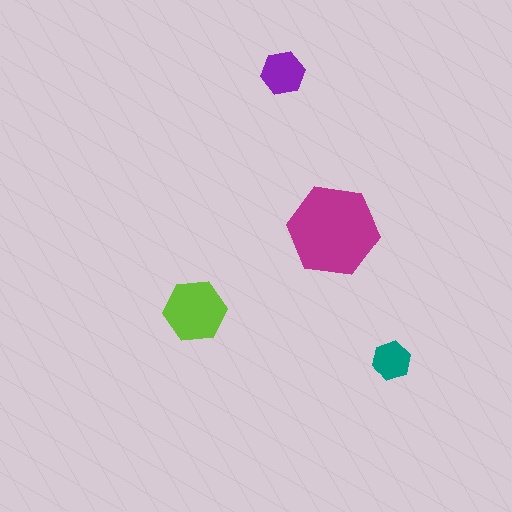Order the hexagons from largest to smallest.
the magenta one, the lime one, the purple one, the teal one.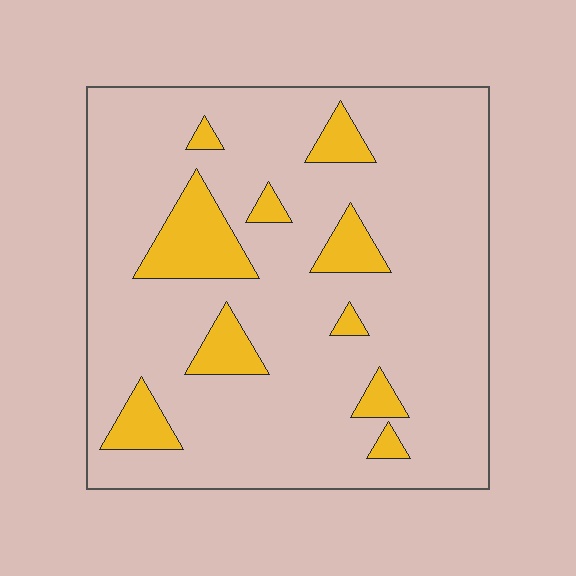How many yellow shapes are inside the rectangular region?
10.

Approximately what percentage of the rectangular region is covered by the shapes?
Approximately 15%.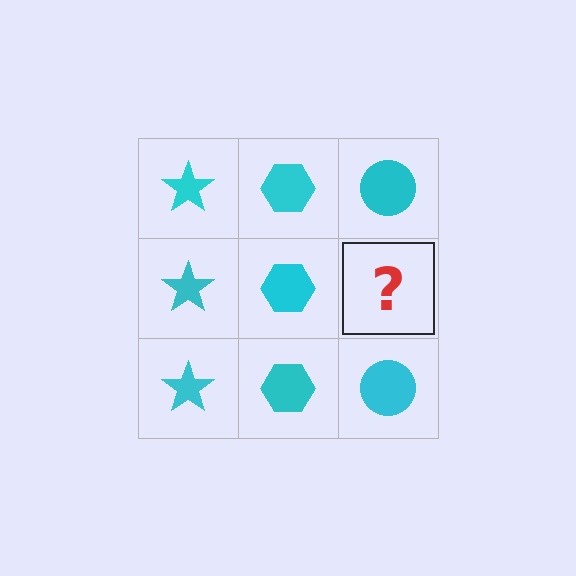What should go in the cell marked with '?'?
The missing cell should contain a cyan circle.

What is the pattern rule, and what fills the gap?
The rule is that each column has a consistent shape. The gap should be filled with a cyan circle.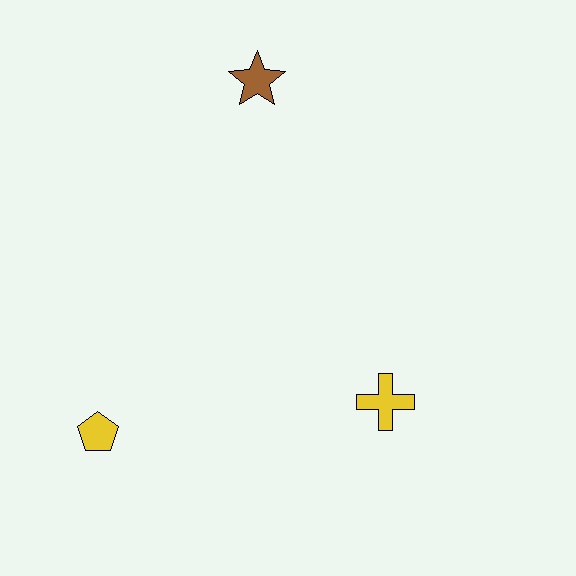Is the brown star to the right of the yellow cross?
No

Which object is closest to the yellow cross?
The yellow pentagon is closest to the yellow cross.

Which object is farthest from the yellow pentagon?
The brown star is farthest from the yellow pentagon.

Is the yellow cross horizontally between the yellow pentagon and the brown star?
No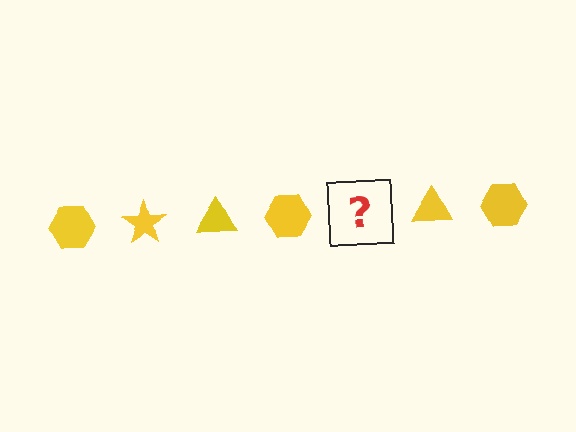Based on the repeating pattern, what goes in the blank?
The blank should be a yellow star.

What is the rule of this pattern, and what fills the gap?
The rule is that the pattern cycles through hexagon, star, triangle shapes in yellow. The gap should be filled with a yellow star.